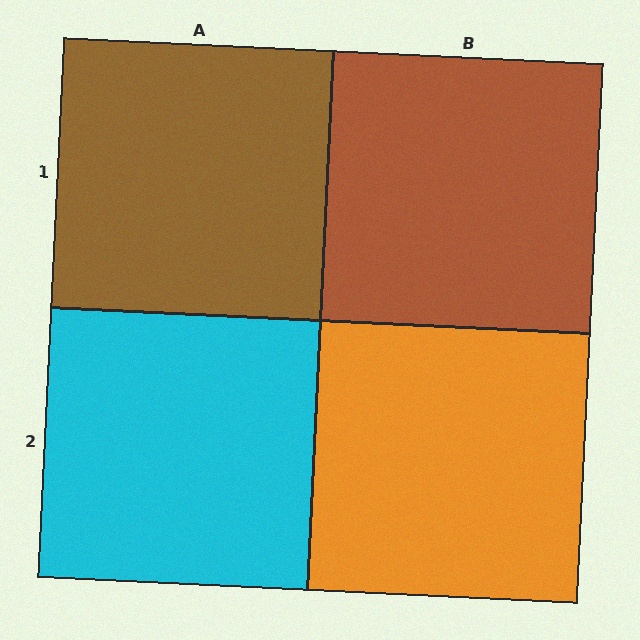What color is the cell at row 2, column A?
Cyan.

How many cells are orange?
1 cell is orange.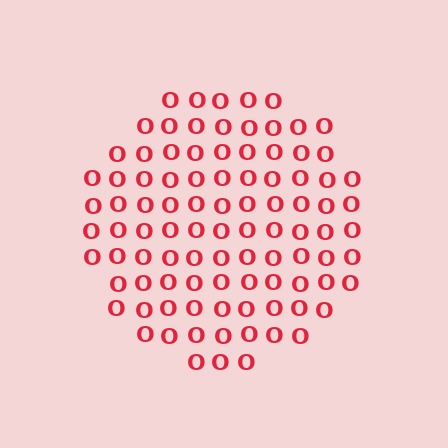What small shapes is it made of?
It is made of small letter O's.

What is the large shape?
The large shape is a circle.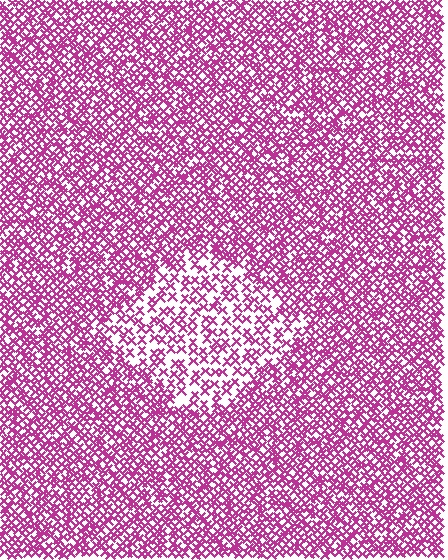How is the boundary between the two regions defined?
The boundary is defined by a change in element density (approximately 1.9x ratio). All elements are the same color, size, and shape.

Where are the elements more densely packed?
The elements are more densely packed outside the diamond boundary.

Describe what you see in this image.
The image contains small magenta elements arranged at two different densities. A diamond-shaped region is visible where the elements are less densely packed than the surrounding area.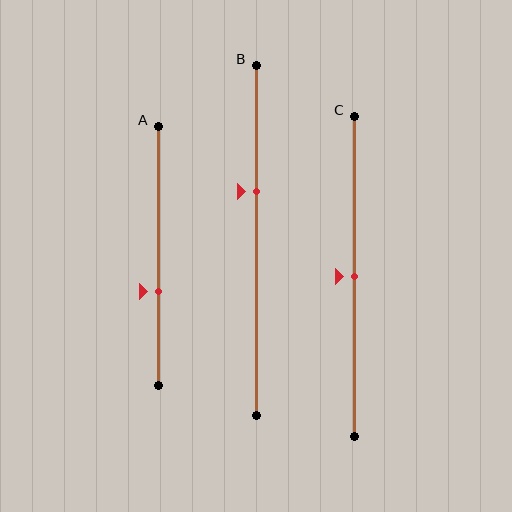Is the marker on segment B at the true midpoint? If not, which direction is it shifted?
No, the marker on segment B is shifted upward by about 14% of the segment length.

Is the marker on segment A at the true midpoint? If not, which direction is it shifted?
No, the marker on segment A is shifted downward by about 14% of the segment length.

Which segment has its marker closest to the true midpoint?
Segment C has its marker closest to the true midpoint.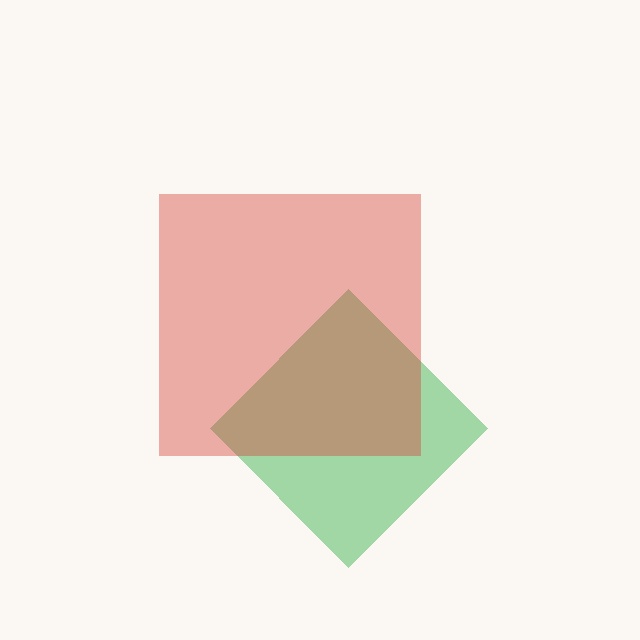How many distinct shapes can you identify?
There are 2 distinct shapes: a green diamond, a red square.